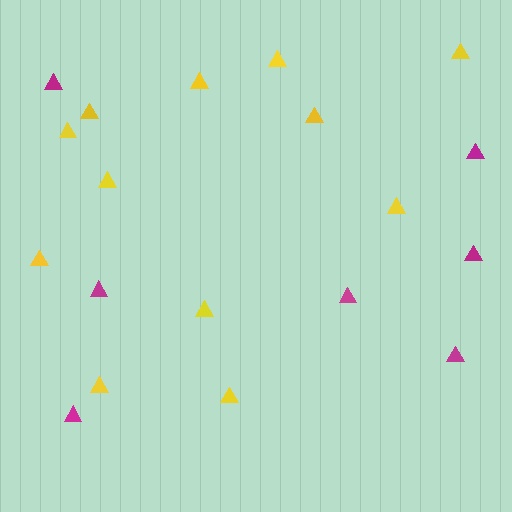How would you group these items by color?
There are 2 groups: one group of magenta triangles (7) and one group of yellow triangles (12).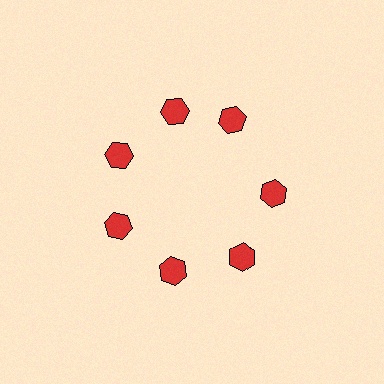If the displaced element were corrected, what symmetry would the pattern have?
It would have 7-fold rotational symmetry — the pattern would map onto itself every 51 degrees.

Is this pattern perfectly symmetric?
No. The 7 red hexagons are arranged in a ring, but one element near the 1 o'clock position is rotated out of alignment along the ring, breaking the 7-fold rotational symmetry.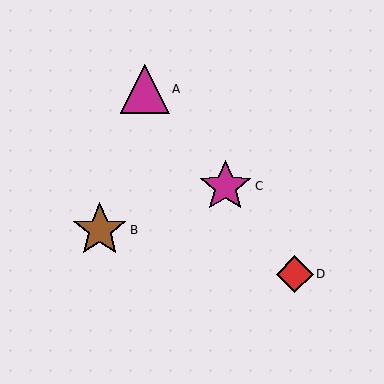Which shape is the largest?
The brown star (labeled B) is the largest.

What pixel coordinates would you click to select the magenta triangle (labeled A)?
Click at (145, 89) to select the magenta triangle A.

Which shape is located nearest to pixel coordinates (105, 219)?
The brown star (labeled B) at (100, 230) is nearest to that location.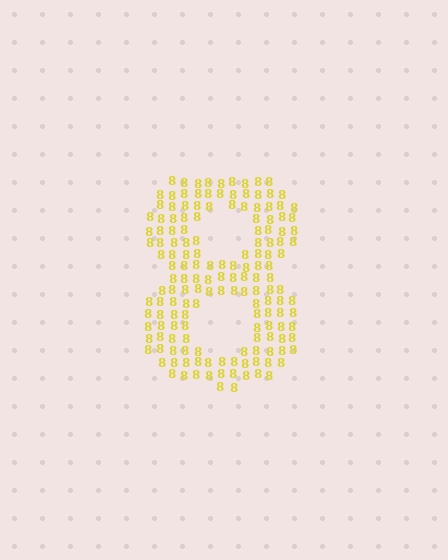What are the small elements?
The small elements are digit 8's.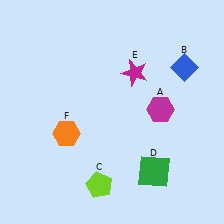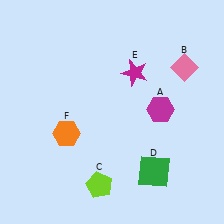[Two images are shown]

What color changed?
The diamond (B) changed from blue in Image 1 to pink in Image 2.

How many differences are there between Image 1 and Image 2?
There is 1 difference between the two images.